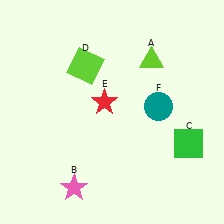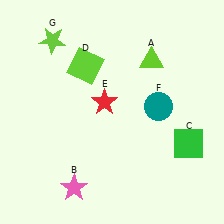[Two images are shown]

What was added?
A lime star (G) was added in Image 2.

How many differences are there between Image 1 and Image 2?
There is 1 difference between the two images.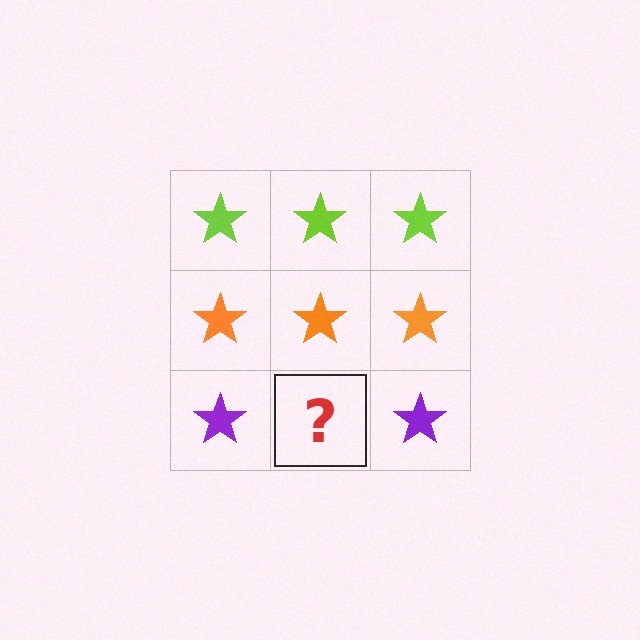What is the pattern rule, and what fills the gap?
The rule is that each row has a consistent color. The gap should be filled with a purple star.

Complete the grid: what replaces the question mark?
The question mark should be replaced with a purple star.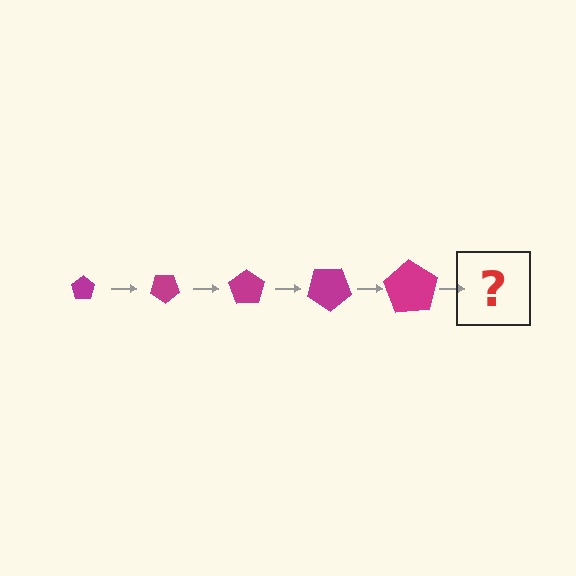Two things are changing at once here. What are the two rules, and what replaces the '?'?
The two rules are that the pentagon grows larger each step and it rotates 35 degrees each step. The '?' should be a pentagon, larger than the previous one and rotated 175 degrees from the start.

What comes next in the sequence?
The next element should be a pentagon, larger than the previous one and rotated 175 degrees from the start.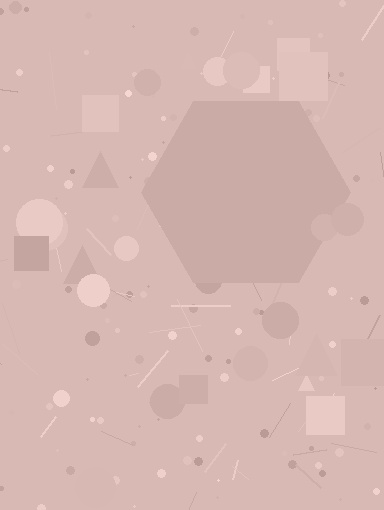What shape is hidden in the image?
A hexagon is hidden in the image.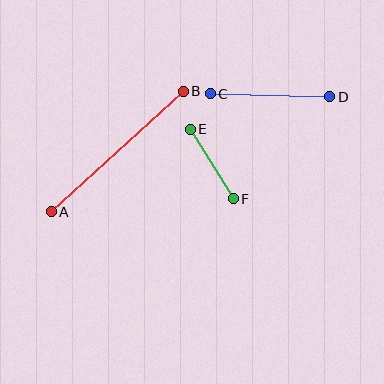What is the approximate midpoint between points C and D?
The midpoint is at approximately (270, 95) pixels.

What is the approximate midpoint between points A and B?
The midpoint is at approximately (117, 151) pixels.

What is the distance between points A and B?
The distance is approximately 178 pixels.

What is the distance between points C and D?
The distance is approximately 120 pixels.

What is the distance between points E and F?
The distance is approximately 82 pixels.